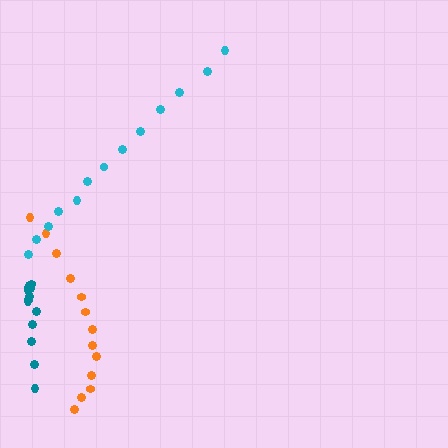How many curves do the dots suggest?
There are 3 distinct paths.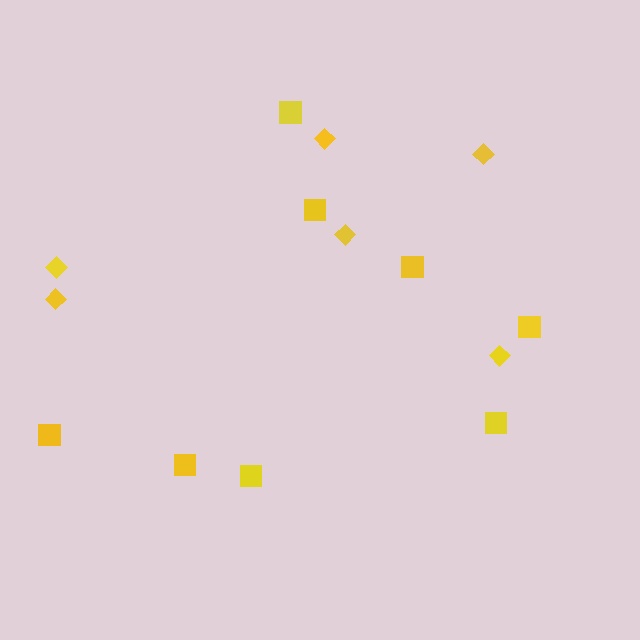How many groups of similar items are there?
There are 2 groups: one group of squares (8) and one group of diamonds (6).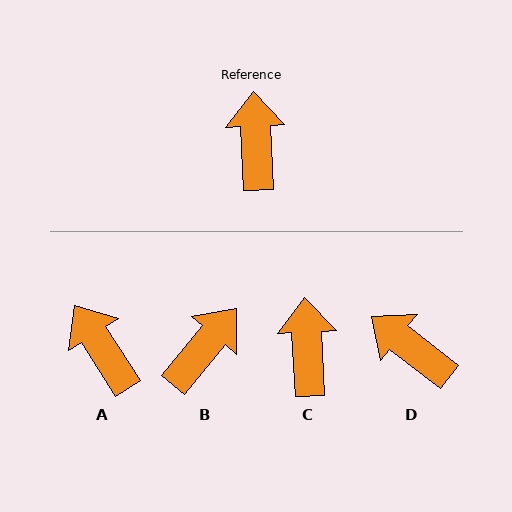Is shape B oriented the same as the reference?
No, it is off by about 43 degrees.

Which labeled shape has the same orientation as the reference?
C.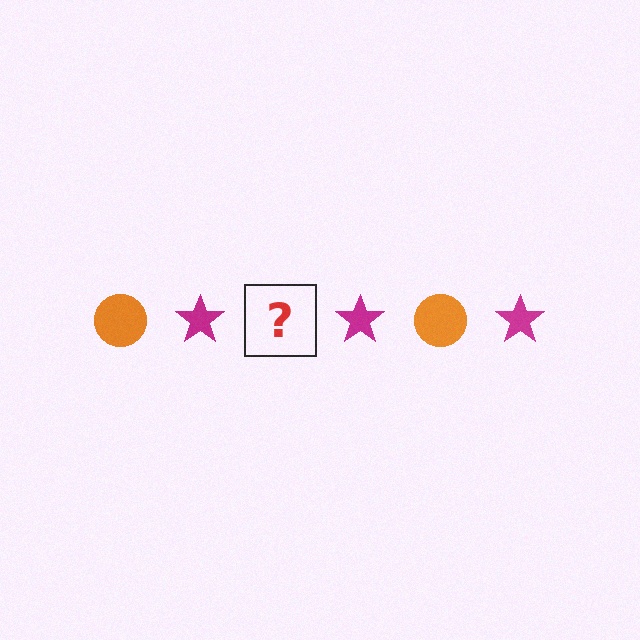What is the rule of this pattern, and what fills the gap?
The rule is that the pattern alternates between orange circle and magenta star. The gap should be filled with an orange circle.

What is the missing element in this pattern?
The missing element is an orange circle.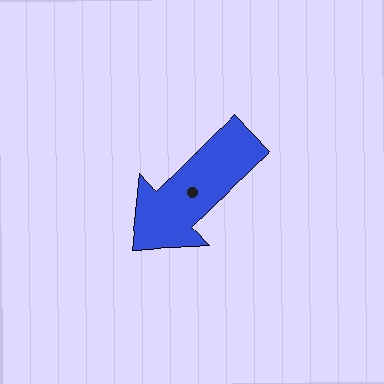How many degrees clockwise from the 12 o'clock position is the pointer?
Approximately 227 degrees.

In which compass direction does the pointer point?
Southwest.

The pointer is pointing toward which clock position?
Roughly 8 o'clock.